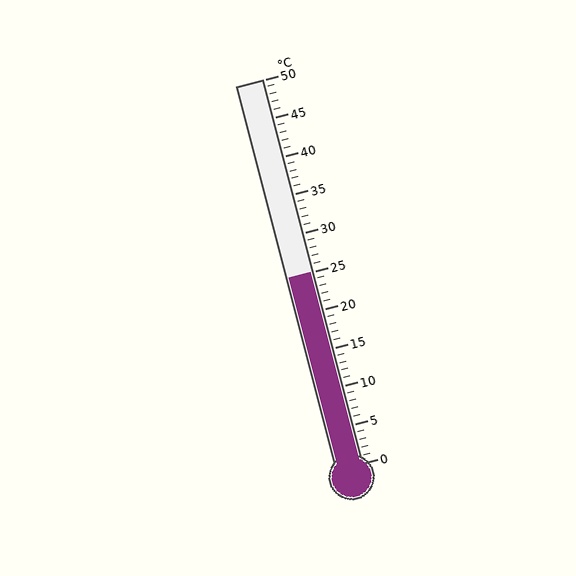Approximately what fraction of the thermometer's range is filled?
The thermometer is filled to approximately 50% of its range.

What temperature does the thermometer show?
The thermometer shows approximately 25°C.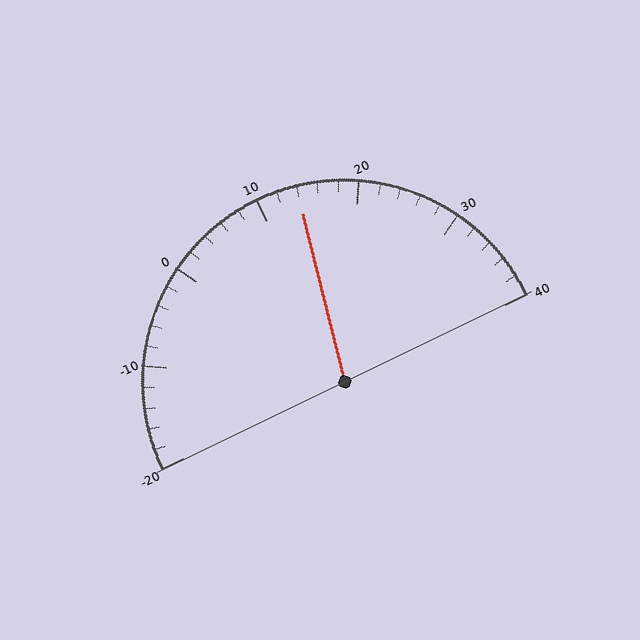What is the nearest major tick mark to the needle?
The nearest major tick mark is 10.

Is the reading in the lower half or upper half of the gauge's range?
The reading is in the upper half of the range (-20 to 40).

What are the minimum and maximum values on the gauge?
The gauge ranges from -20 to 40.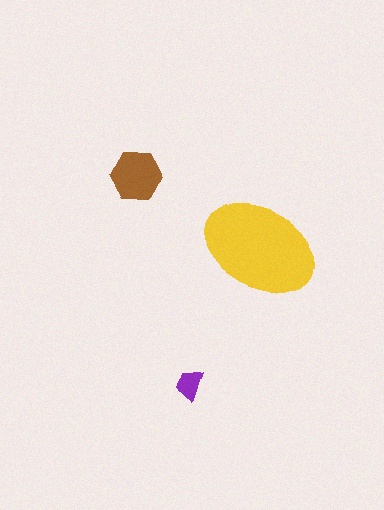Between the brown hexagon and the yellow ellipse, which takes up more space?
The yellow ellipse.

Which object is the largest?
The yellow ellipse.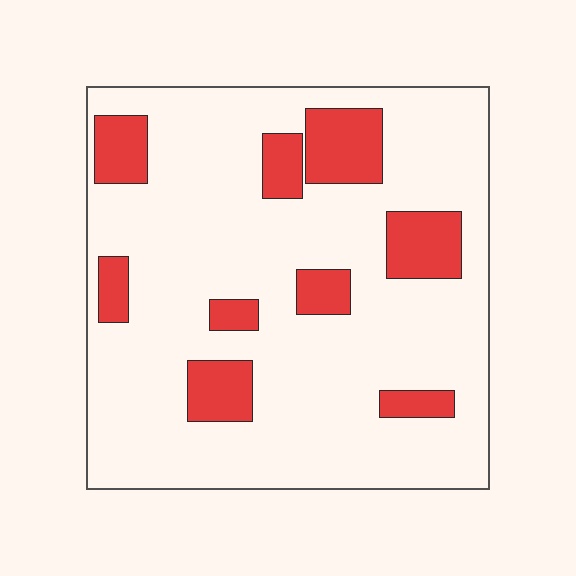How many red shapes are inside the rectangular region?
9.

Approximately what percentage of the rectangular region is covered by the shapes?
Approximately 20%.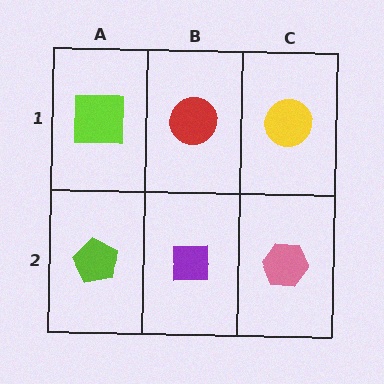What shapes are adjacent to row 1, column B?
A purple square (row 2, column B), a lime square (row 1, column A), a yellow circle (row 1, column C).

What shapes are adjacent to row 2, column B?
A red circle (row 1, column B), a lime pentagon (row 2, column A), a pink hexagon (row 2, column C).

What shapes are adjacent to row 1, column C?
A pink hexagon (row 2, column C), a red circle (row 1, column B).